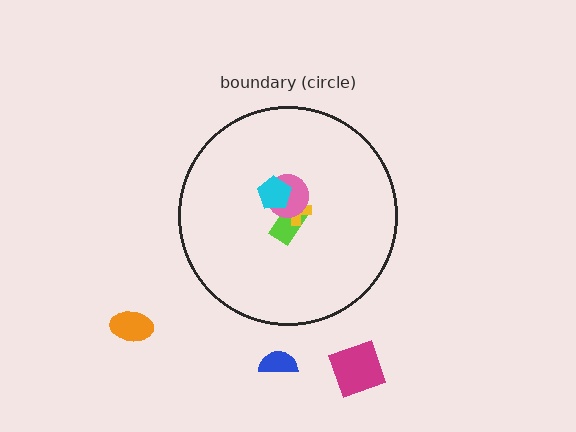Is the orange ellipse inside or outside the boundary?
Outside.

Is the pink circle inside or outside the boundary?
Inside.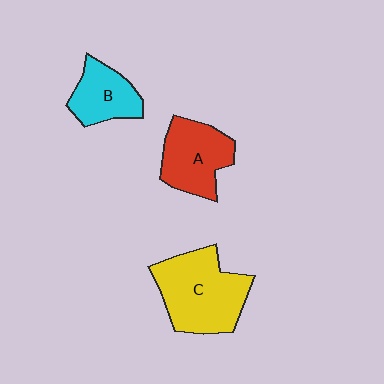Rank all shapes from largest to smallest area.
From largest to smallest: C (yellow), A (red), B (cyan).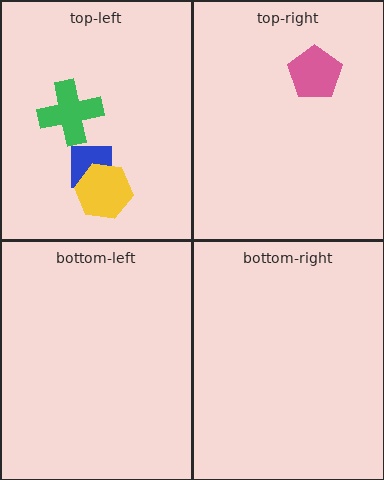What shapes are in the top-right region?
The pink pentagon.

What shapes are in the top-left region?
The blue square, the yellow hexagon, the green cross.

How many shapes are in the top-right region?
1.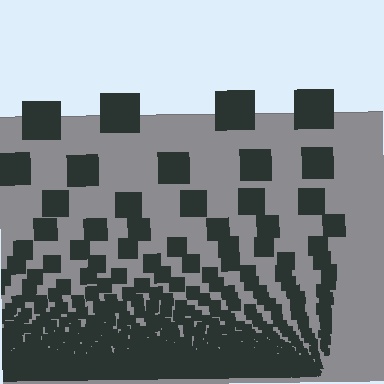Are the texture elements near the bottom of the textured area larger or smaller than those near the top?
Smaller. The gradient is inverted — elements near the bottom are smaller and denser.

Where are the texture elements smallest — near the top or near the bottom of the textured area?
Near the bottom.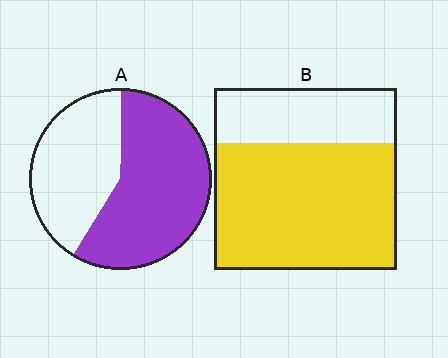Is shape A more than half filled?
Yes.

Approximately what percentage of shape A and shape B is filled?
A is approximately 60% and B is approximately 70%.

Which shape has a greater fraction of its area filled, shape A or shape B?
Shape B.